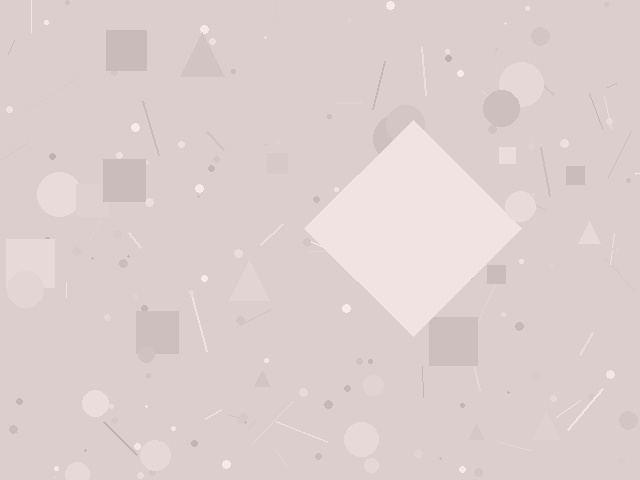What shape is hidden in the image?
A diamond is hidden in the image.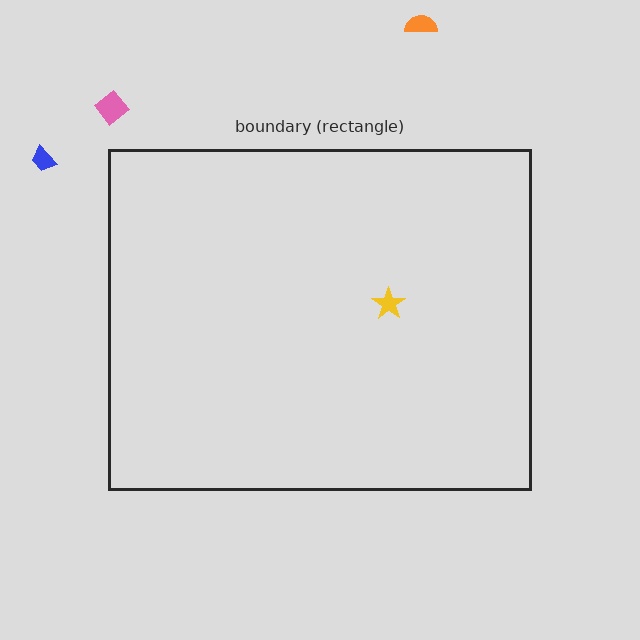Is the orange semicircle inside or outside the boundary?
Outside.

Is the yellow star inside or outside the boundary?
Inside.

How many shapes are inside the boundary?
1 inside, 3 outside.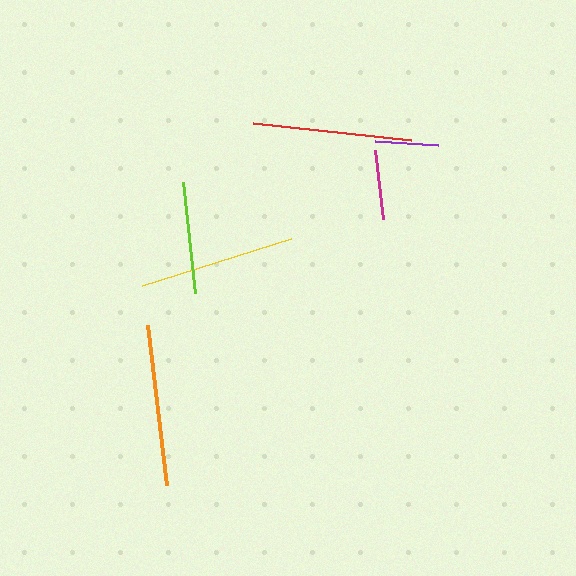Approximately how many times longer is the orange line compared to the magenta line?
The orange line is approximately 2.3 times the length of the magenta line.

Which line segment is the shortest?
The purple line is the shortest at approximately 63 pixels.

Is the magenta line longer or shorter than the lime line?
The lime line is longer than the magenta line.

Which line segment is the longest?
The orange line is the longest at approximately 161 pixels.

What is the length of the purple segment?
The purple segment is approximately 63 pixels long.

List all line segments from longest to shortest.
From longest to shortest: orange, red, yellow, lime, magenta, purple.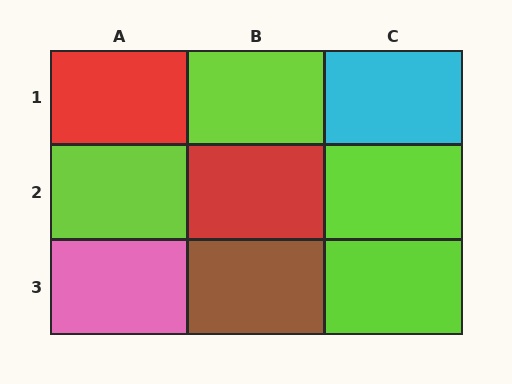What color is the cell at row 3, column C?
Lime.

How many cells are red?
2 cells are red.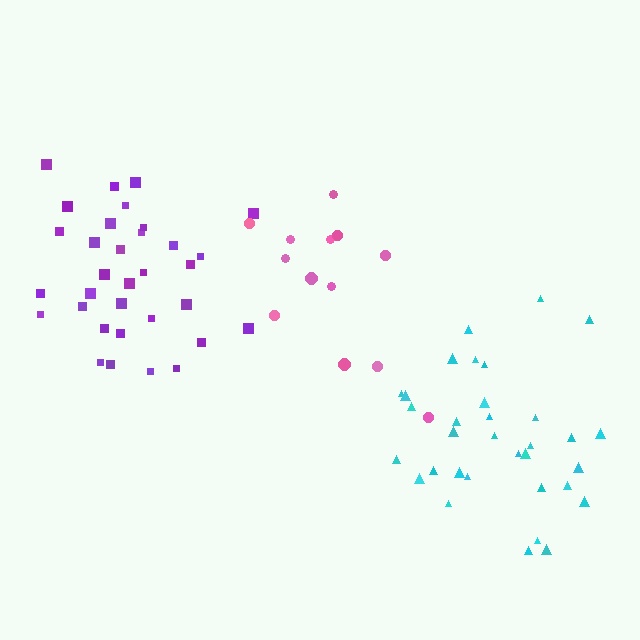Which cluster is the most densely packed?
Cyan.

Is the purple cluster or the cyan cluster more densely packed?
Cyan.